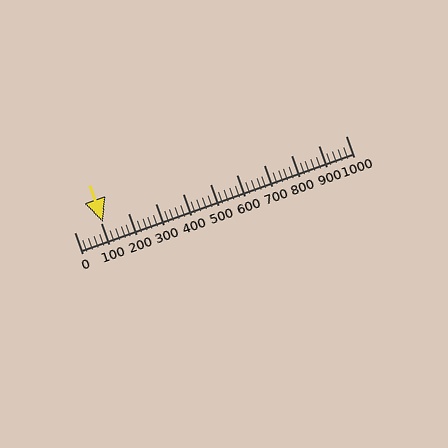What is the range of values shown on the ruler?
The ruler shows values from 0 to 1000.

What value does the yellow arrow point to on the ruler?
The yellow arrow points to approximately 106.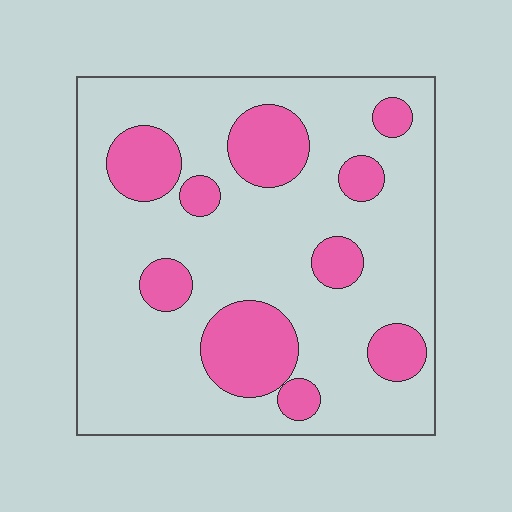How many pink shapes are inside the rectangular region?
10.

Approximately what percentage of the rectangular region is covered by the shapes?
Approximately 25%.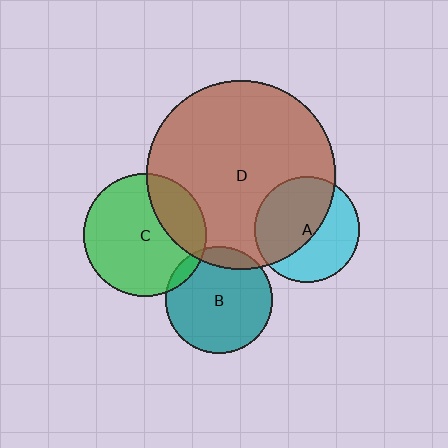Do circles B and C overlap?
Yes.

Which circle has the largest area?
Circle D (brown).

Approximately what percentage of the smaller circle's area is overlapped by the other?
Approximately 10%.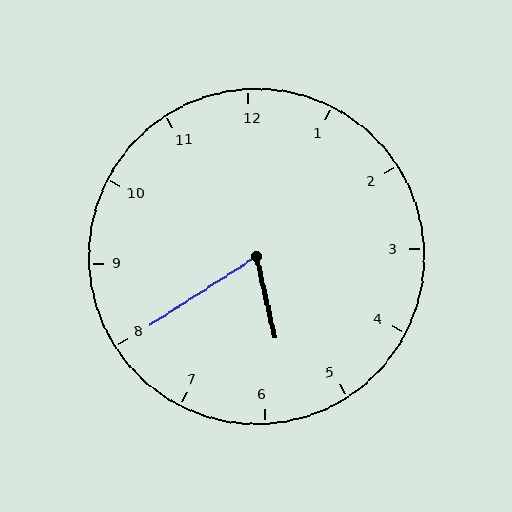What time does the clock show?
5:40.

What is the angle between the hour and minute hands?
Approximately 70 degrees.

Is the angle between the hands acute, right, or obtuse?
It is acute.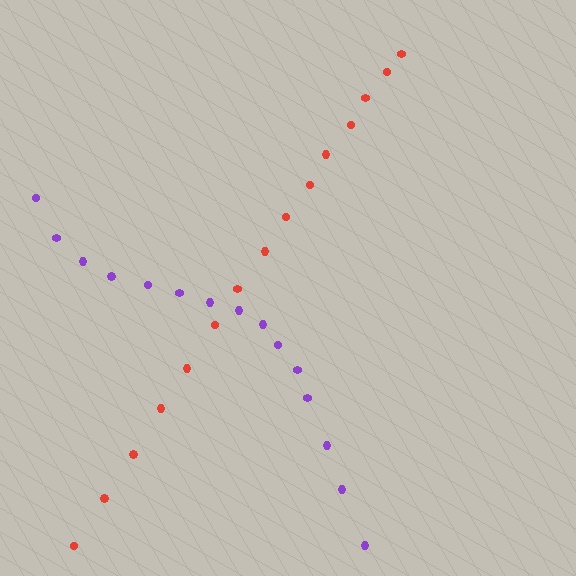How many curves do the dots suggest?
There are 2 distinct paths.